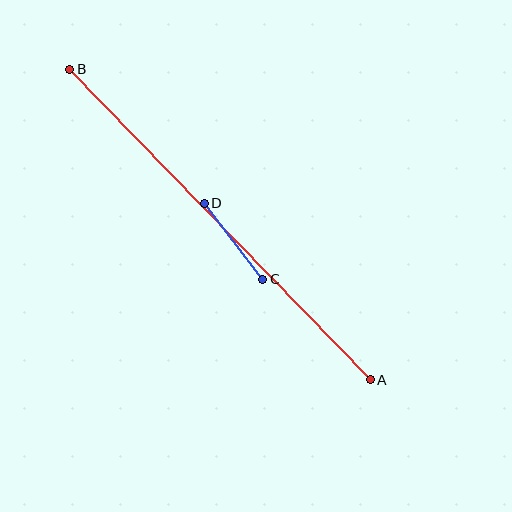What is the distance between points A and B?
The distance is approximately 432 pixels.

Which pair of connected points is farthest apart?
Points A and B are farthest apart.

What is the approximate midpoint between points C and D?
The midpoint is at approximately (234, 241) pixels.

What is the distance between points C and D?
The distance is approximately 96 pixels.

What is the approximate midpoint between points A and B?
The midpoint is at approximately (220, 225) pixels.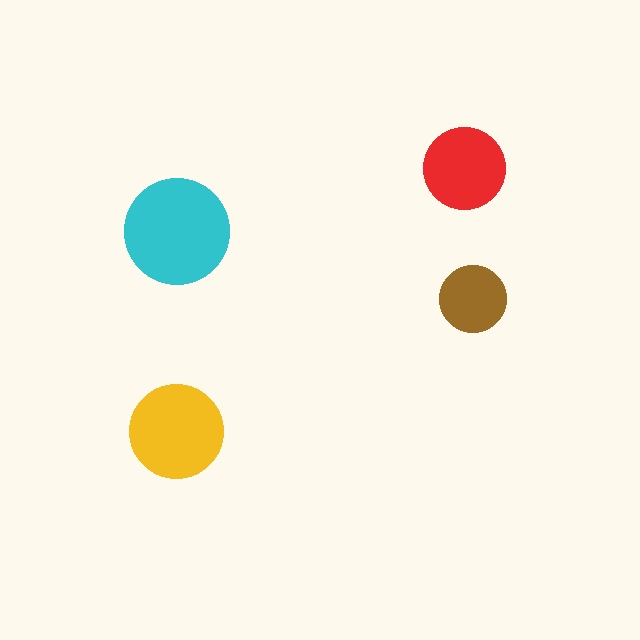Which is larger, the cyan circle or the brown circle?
The cyan one.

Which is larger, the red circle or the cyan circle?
The cyan one.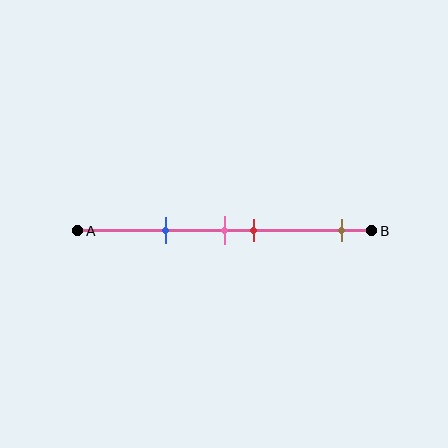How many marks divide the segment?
There are 4 marks dividing the segment.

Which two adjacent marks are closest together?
The pink and red marks are the closest adjacent pair.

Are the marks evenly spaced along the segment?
No, the marks are not evenly spaced.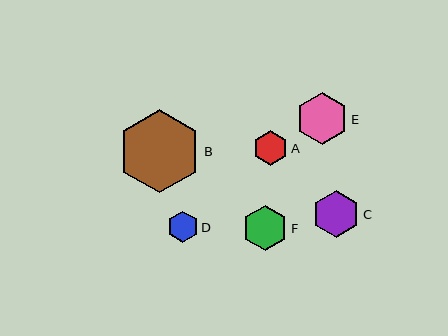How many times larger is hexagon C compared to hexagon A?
Hexagon C is approximately 1.4 times the size of hexagon A.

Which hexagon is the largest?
Hexagon B is the largest with a size of approximately 83 pixels.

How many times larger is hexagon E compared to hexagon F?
Hexagon E is approximately 1.2 times the size of hexagon F.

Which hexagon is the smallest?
Hexagon D is the smallest with a size of approximately 31 pixels.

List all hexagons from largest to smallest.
From largest to smallest: B, E, C, F, A, D.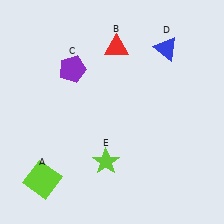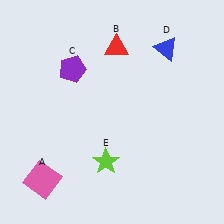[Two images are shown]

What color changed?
The square (A) changed from lime in Image 1 to pink in Image 2.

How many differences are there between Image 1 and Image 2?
There is 1 difference between the two images.